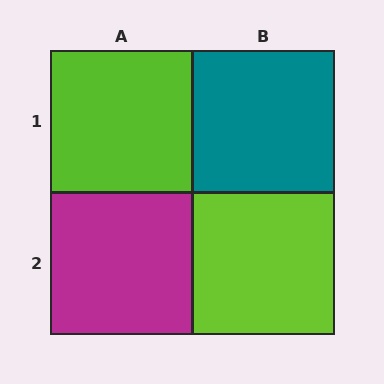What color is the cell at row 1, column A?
Lime.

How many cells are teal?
1 cell is teal.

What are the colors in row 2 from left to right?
Magenta, lime.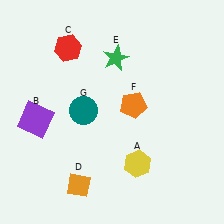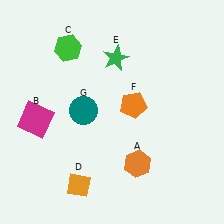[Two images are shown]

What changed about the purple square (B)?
In Image 1, B is purple. In Image 2, it changed to magenta.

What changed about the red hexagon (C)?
In Image 1, C is red. In Image 2, it changed to green.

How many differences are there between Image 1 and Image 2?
There are 3 differences between the two images.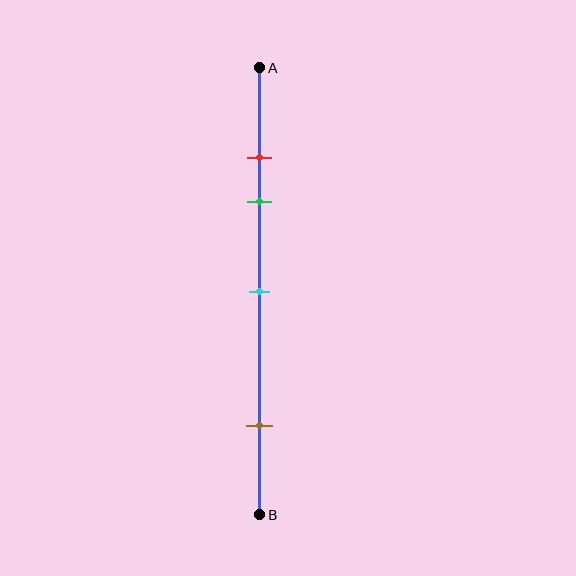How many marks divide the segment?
There are 4 marks dividing the segment.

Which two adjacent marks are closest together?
The red and green marks are the closest adjacent pair.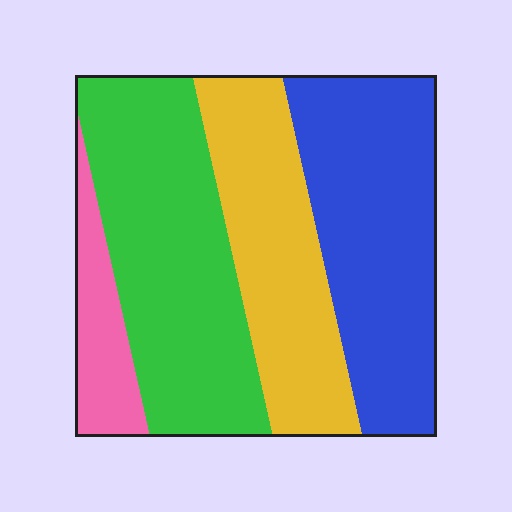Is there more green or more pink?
Green.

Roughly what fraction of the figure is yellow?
Yellow takes up less than a quarter of the figure.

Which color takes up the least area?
Pink, at roughly 10%.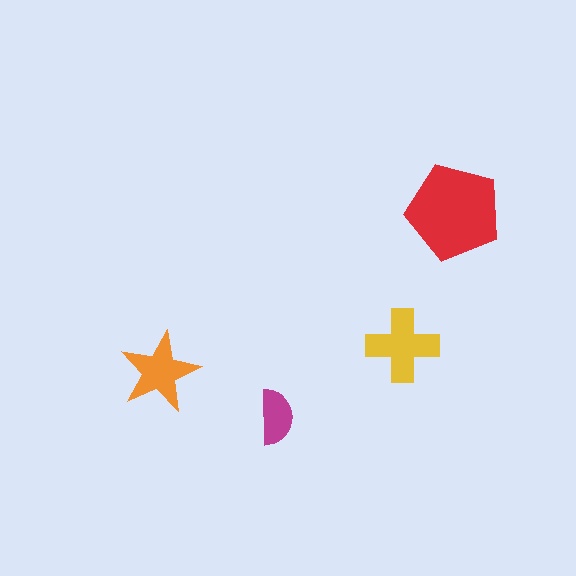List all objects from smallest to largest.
The magenta semicircle, the orange star, the yellow cross, the red pentagon.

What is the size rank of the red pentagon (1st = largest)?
1st.